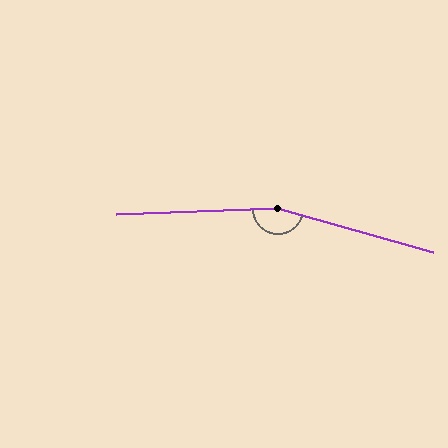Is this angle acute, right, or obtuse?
It is obtuse.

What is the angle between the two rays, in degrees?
Approximately 162 degrees.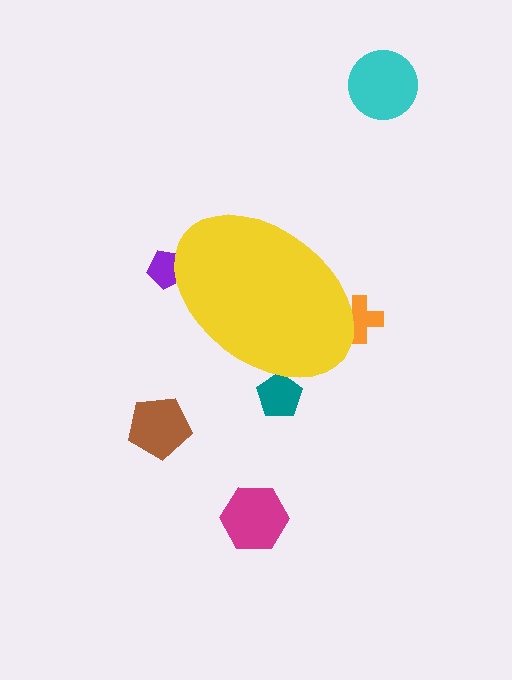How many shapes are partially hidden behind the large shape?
3 shapes are partially hidden.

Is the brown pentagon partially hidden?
No, the brown pentagon is fully visible.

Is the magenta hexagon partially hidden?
No, the magenta hexagon is fully visible.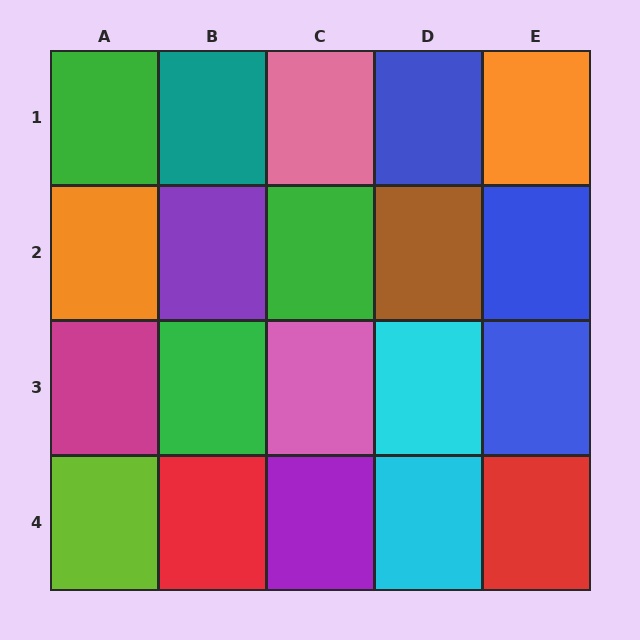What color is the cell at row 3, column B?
Green.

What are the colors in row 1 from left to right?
Green, teal, pink, blue, orange.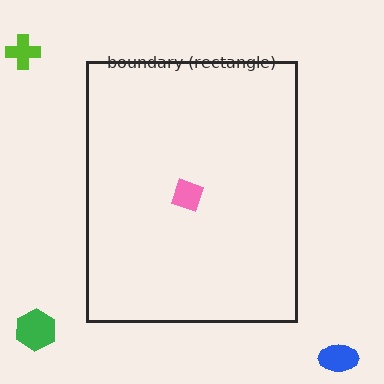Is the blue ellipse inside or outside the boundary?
Outside.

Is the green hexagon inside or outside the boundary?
Outside.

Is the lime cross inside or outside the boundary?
Outside.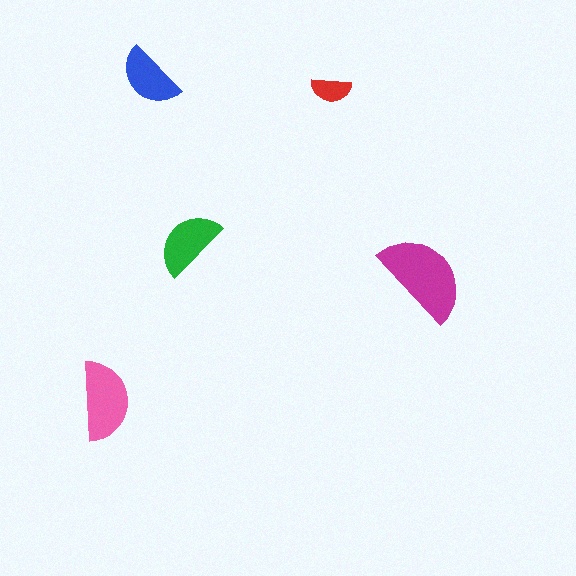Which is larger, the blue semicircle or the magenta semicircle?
The magenta one.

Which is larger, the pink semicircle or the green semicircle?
The pink one.